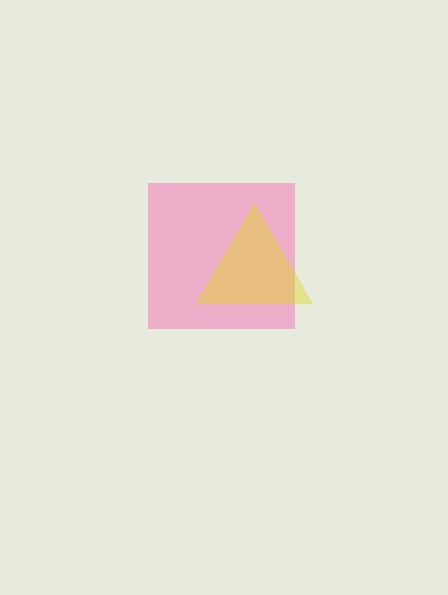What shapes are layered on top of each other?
The layered shapes are: a pink square, a yellow triangle.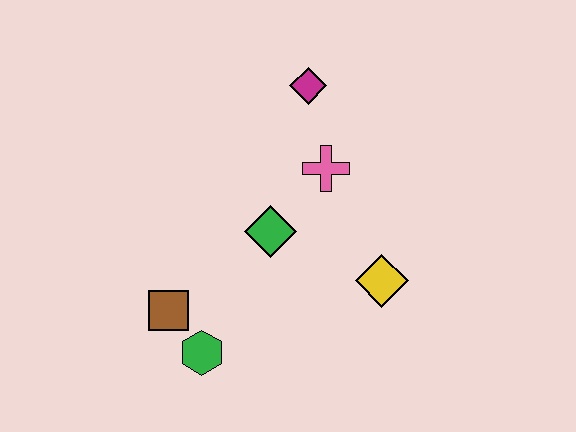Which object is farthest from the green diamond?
The magenta diamond is farthest from the green diamond.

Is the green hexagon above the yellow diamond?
No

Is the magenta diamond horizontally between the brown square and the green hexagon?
No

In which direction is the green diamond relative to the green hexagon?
The green diamond is above the green hexagon.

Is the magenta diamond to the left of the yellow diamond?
Yes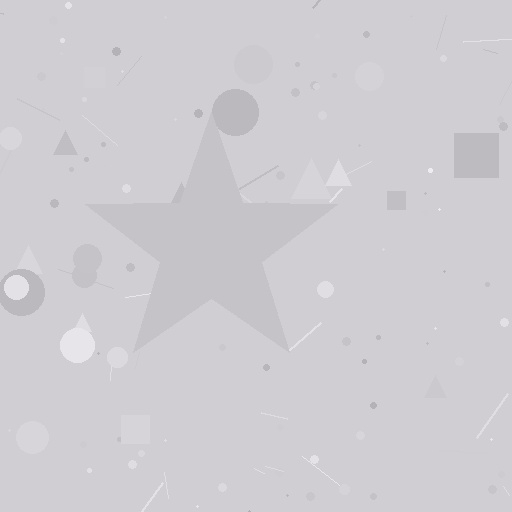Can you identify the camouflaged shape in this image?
The camouflaged shape is a star.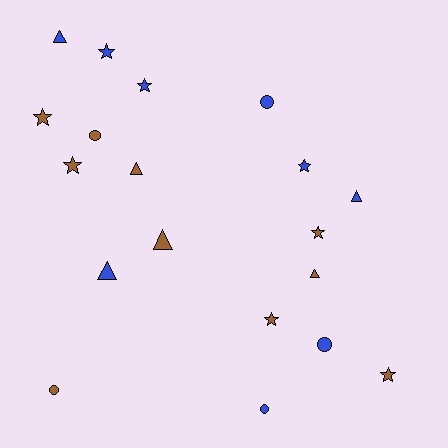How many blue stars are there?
There are 3 blue stars.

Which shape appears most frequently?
Star, with 8 objects.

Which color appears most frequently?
Brown, with 10 objects.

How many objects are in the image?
There are 19 objects.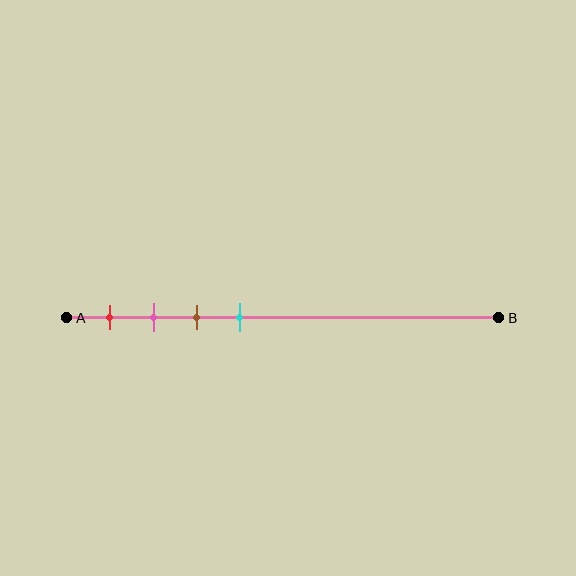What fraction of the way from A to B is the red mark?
The red mark is approximately 10% (0.1) of the way from A to B.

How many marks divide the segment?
There are 4 marks dividing the segment.